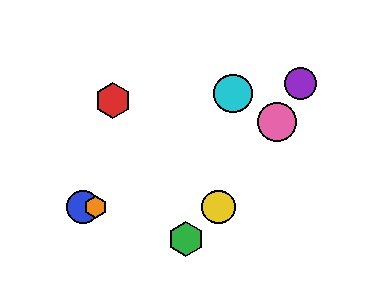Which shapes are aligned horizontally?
The blue circle, the yellow circle, the orange hexagon are aligned horizontally.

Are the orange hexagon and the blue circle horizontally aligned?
Yes, both are at y≈207.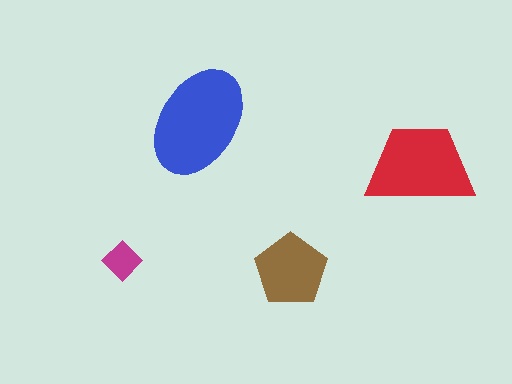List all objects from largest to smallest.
The blue ellipse, the red trapezoid, the brown pentagon, the magenta diamond.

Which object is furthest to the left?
The magenta diamond is leftmost.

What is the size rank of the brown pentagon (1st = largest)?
3rd.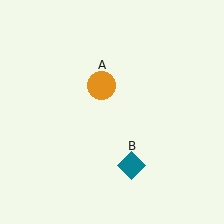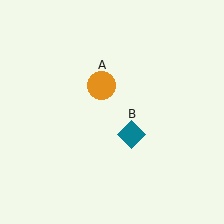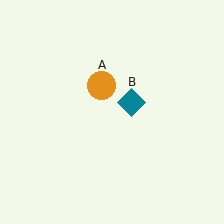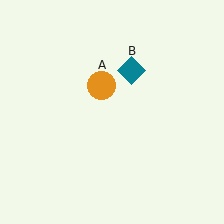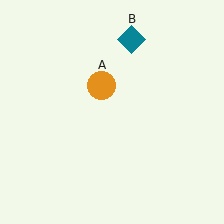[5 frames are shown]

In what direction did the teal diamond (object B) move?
The teal diamond (object B) moved up.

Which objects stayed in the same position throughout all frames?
Orange circle (object A) remained stationary.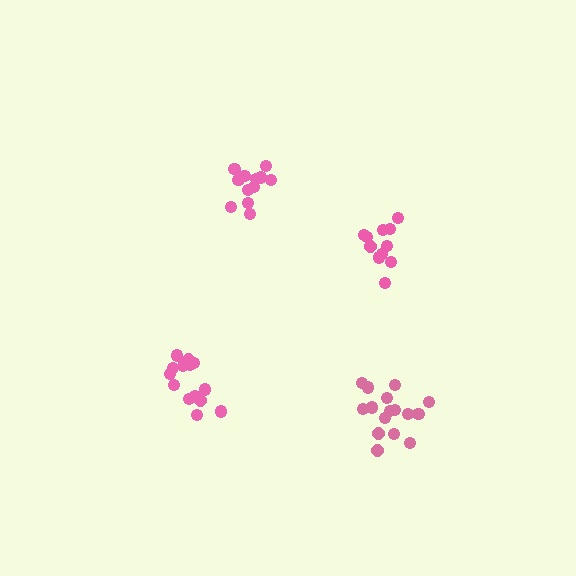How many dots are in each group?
Group 1: 14 dots, Group 2: 16 dots, Group 3: 11 dots, Group 4: 12 dots (53 total).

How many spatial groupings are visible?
There are 4 spatial groupings.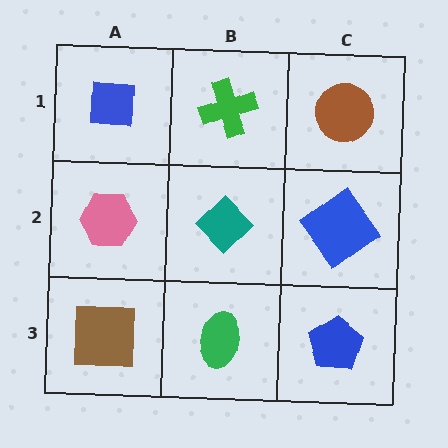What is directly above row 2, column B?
A green cross.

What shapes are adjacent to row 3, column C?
A blue diamond (row 2, column C), a green ellipse (row 3, column B).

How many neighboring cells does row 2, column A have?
3.